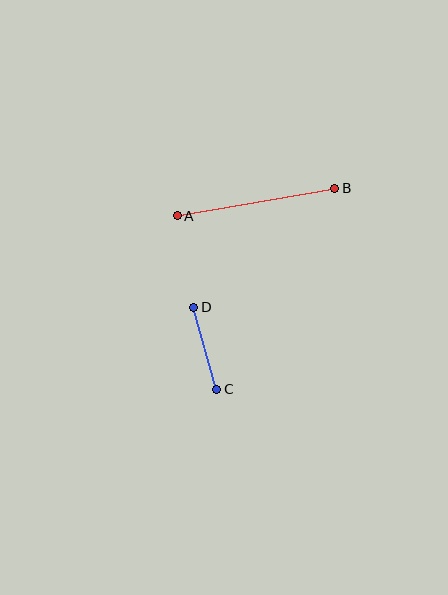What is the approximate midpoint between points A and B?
The midpoint is at approximately (256, 202) pixels.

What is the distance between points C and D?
The distance is approximately 86 pixels.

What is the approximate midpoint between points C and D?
The midpoint is at approximately (205, 348) pixels.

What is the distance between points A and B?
The distance is approximately 160 pixels.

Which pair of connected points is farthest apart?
Points A and B are farthest apart.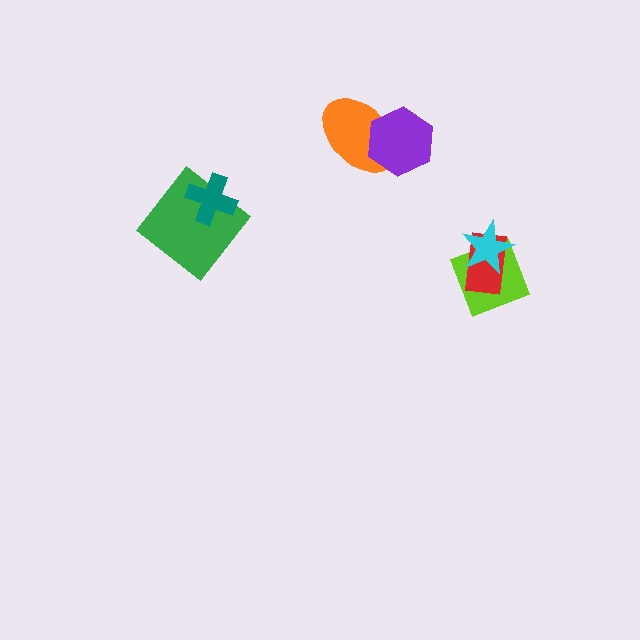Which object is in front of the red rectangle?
The cyan star is in front of the red rectangle.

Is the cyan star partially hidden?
No, no other shape covers it.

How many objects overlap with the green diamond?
1 object overlaps with the green diamond.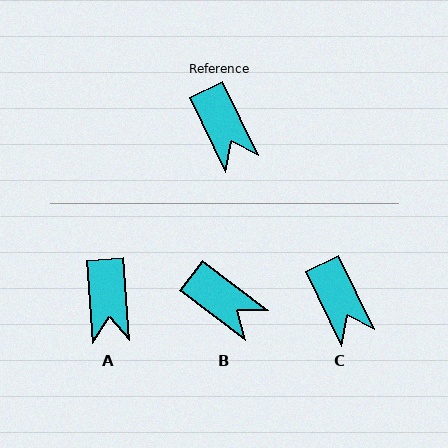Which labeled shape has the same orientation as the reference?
C.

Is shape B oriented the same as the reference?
No, it is off by about 27 degrees.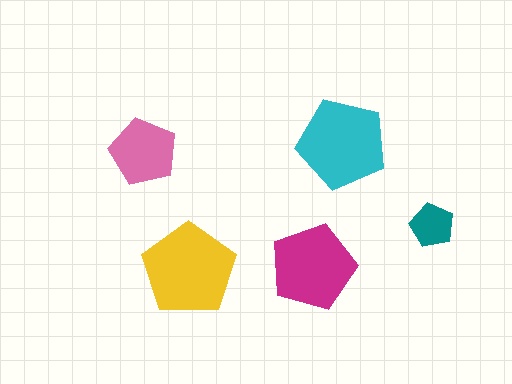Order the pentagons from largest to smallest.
the yellow one, the cyan one, the magenta one, the pink one, the teal one.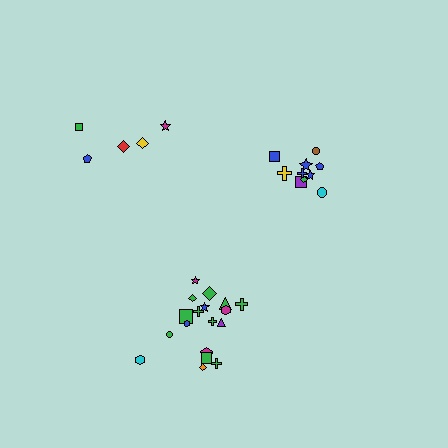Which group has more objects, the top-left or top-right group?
The top-right group.